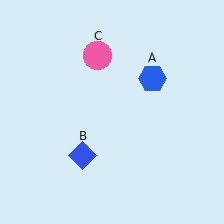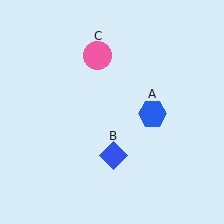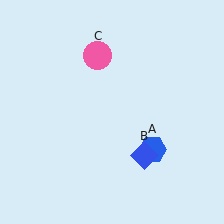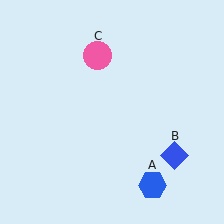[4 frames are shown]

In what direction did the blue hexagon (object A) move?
The blue hexagon (object A) moved down.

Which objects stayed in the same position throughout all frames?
Pink circle (object C) remained stationary.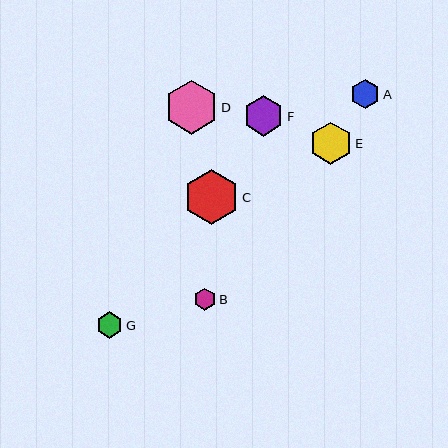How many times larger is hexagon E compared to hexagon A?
Hexagon E is approximately 1.4 times the size of hexagon A.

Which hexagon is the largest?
Hexagon C is the largest with a size of approximately 55 pixels.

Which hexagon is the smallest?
Hexagon B is the smallest with a size of approximately 22 pixels.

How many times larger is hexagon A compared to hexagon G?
Hexagon A is approximately 1.1 times the size of hexagon G.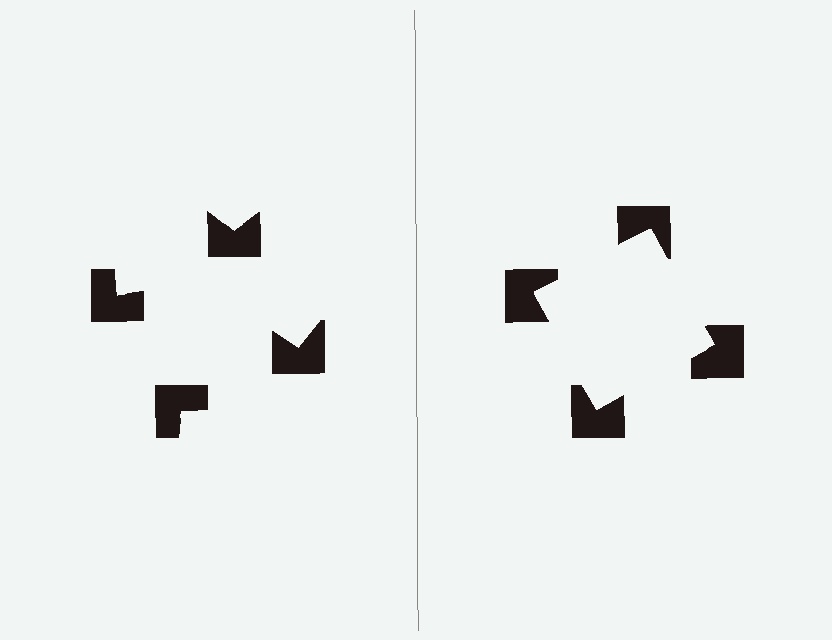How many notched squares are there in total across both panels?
8 — 4 on each side.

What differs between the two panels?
The notched squares are positioned identically on both sides; only the wedge orientations differ. On the right they align to a square; on the left they are misaligned.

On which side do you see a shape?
An illusory square appears on the right side. On the left side the wedge cuts are rotated, so no coherent shape forms.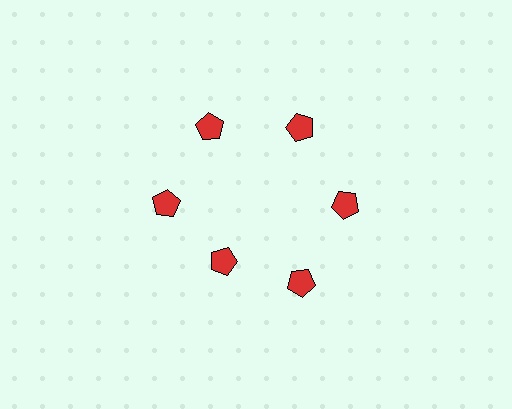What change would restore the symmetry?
The symmetry would be restored by moving it outward, back onto the ring so that all 6 pentagons sit at equal angles and equal distance from the center.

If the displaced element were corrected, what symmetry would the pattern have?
It would have 6-fold rotational symmetry — the pattern would map onto itself every 60 degrees.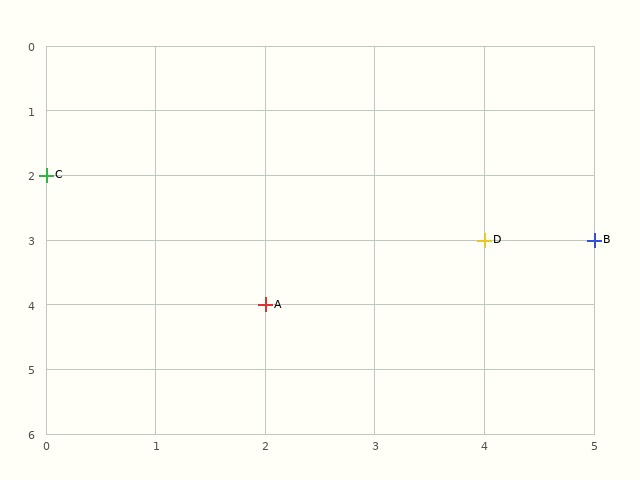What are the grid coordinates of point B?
Point B is at grid coordinates (5, 3).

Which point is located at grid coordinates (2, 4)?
Point A is at (2, 4).